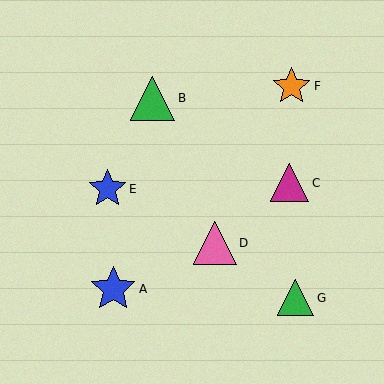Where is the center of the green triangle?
The center of the green triangle is at (153, 98).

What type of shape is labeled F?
Shape F is an orange star.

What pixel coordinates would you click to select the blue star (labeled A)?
Click at (113, 289) to select the blue star A.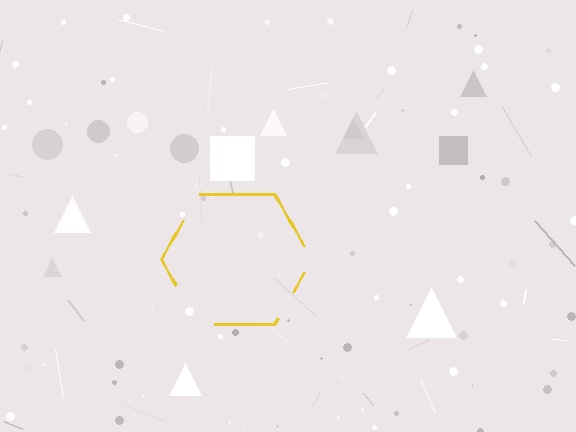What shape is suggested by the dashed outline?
The dashed outline suggests a hexagon.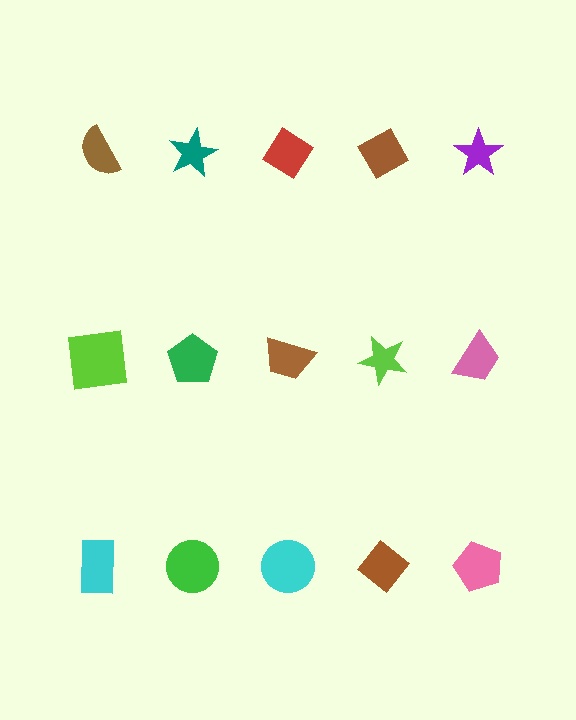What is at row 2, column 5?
A pink trapezoid.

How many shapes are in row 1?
5 shapes.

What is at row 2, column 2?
A green pentagon.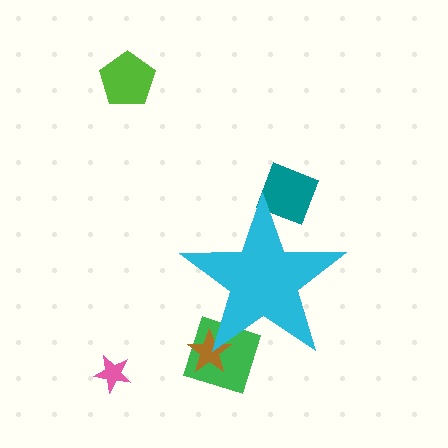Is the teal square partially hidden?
Yes, the teal square is partially hidden behind the cyan star.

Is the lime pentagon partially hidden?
No, the lime pentagon is fully visible.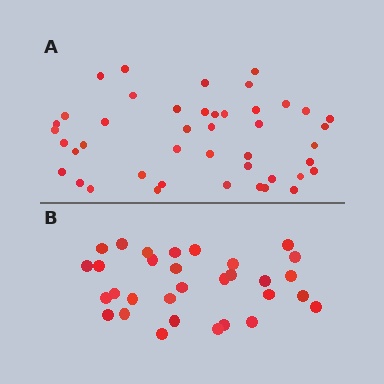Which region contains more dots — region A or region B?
Region A (the top region) has more dots.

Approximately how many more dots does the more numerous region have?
Region A has approximately 15 more dots than region B.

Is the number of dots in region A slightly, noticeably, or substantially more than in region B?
Region A has noticeably more, but not dramatically so. The ratio is roughly 1.4 to 1.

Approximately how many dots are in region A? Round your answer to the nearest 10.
About 40 dots. (The exact count is 44, which rounds to 40.)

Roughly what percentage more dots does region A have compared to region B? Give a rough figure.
About 40% more.